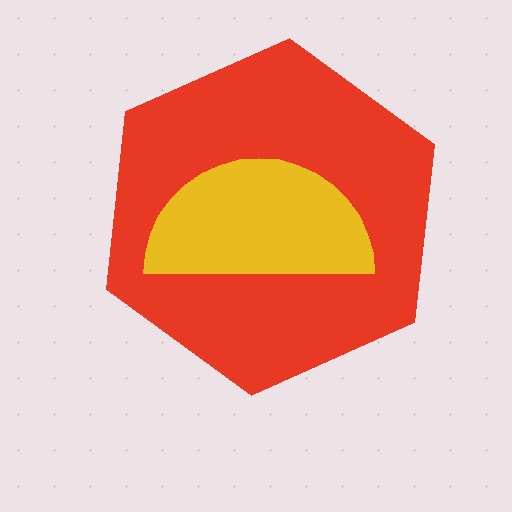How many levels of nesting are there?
2.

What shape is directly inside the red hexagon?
The yellow semicircle.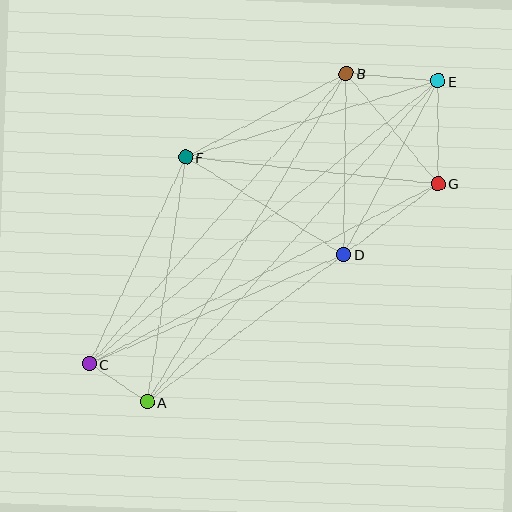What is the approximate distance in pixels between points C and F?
The distance between C and F is approximately 228 pixels.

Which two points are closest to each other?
Points A and C are closest to each other.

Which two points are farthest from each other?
Points C and E are farthest from each other.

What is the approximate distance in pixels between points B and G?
The distance between B and G is approximately 144 pixels.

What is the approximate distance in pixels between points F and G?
The distance between F and G is approximately 254 pixels.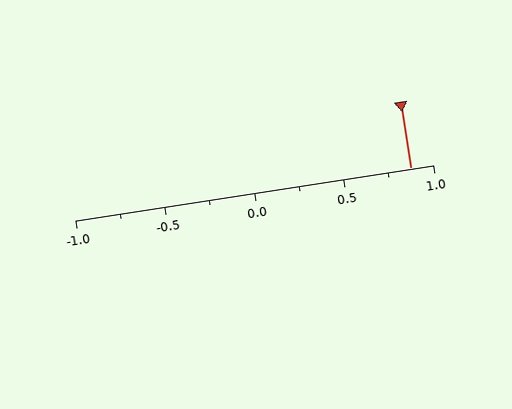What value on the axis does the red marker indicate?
The marker indicates approximately 0.88.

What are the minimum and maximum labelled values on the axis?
The axis runs from -1.0 to 1.0.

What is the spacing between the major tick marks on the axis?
The major ticks are spaced 0.5 apart.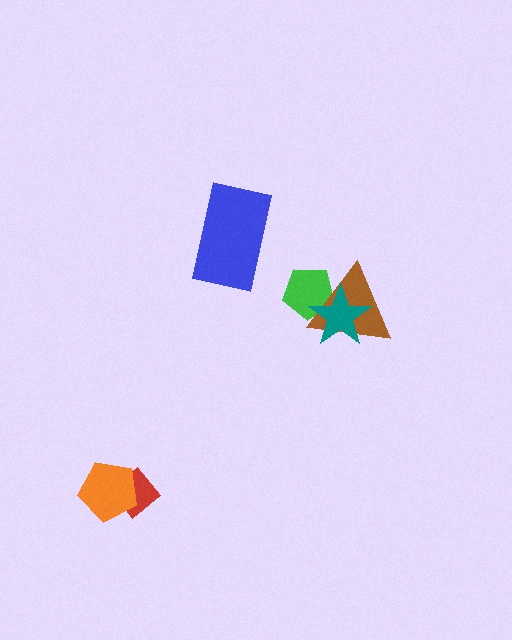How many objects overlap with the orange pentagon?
1 object overlaps with the orange pentagon.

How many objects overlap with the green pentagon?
2 objects overlap with the green pentagon.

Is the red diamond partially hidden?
Yes, it is partially covered by another shape.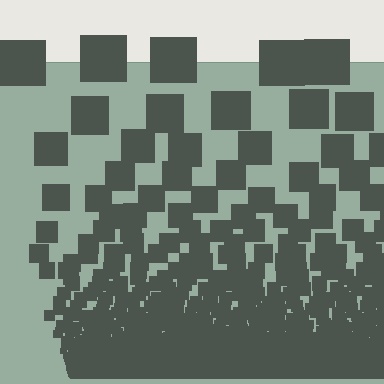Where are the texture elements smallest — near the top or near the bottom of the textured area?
Near the bottom.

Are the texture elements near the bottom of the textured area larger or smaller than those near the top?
Smaller. The gradient is inverted — elements near the bottom are smaller and denser.